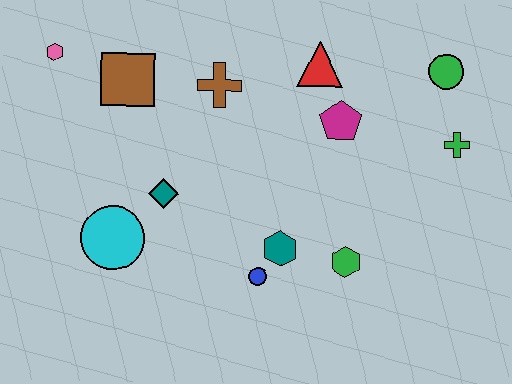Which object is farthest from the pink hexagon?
The green cross is farthest from the pink hexagon.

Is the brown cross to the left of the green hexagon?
Yes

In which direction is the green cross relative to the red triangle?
The green cross is to the right of the red triangle.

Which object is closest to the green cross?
The green circle is closest to the green cross.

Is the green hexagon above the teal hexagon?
No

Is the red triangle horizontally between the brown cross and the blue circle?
No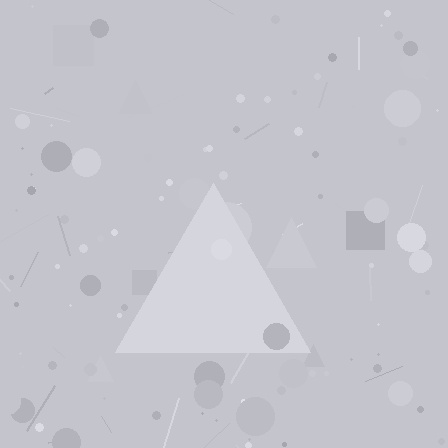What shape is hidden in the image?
A triangle is hidden in the image.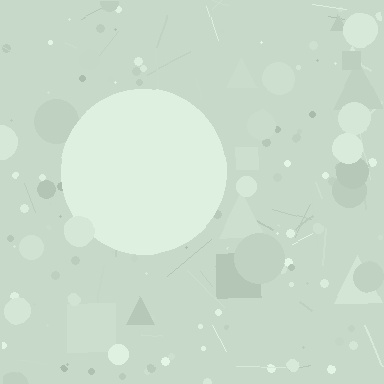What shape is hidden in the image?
A circle is hidden in the image.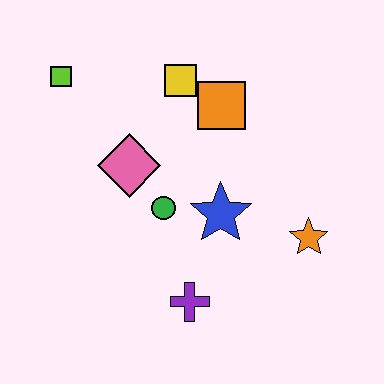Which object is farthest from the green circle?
The lime square is farthest from the green circle.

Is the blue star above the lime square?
No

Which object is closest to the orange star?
The blue star is closest to the orange star.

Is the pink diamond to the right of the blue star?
No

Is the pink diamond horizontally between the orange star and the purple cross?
No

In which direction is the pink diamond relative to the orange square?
The pink diamond is to the left of the orange square.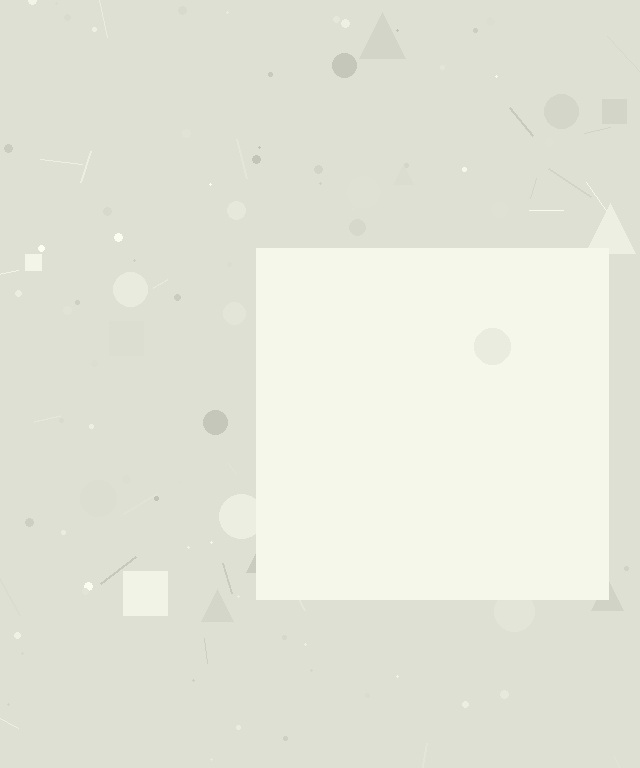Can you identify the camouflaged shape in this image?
The camouflaged shape is a square.